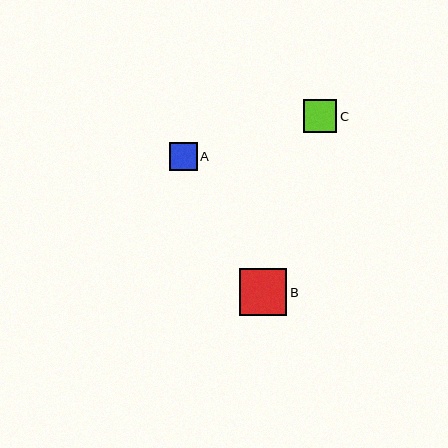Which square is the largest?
Square B is the largest with a size of approximately 47 pixels.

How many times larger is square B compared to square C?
Square B is approximately 1.4 times the size of square C.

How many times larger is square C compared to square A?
Square C is approximately 1.2 times the size of square A.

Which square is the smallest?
Square A is the smallest with a size of approximately 28 pixels.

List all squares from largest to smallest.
From largest to smallest: B, C, A.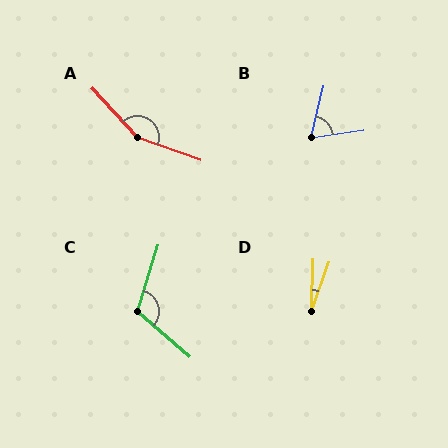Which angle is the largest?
A, at approximately 152 degrees.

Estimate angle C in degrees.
Approximately 114 degrees.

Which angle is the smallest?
D, at approximately 18 degrees.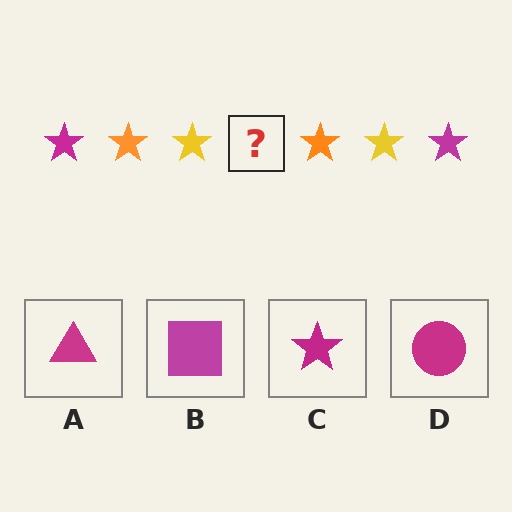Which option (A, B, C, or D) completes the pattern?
C.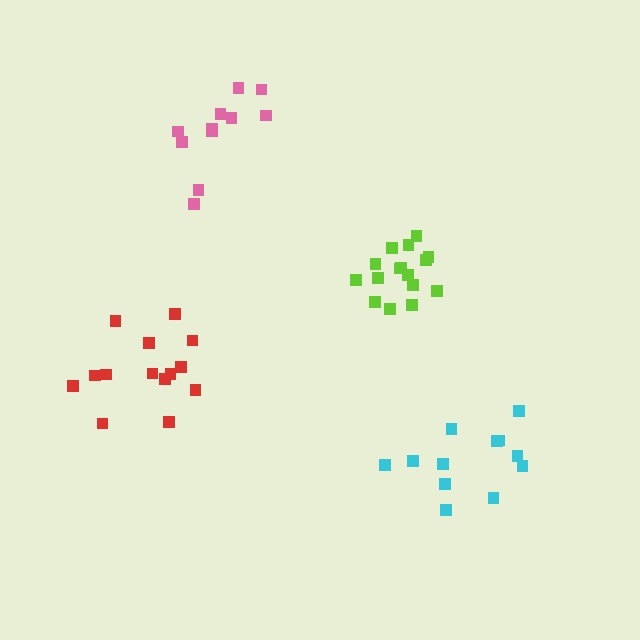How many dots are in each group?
Group 1: 16 dots, Group 2: 14 dots, Group 3: 12 dots, Group 4: 11 dots (53 total).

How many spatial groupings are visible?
There are 4 spatial groupings.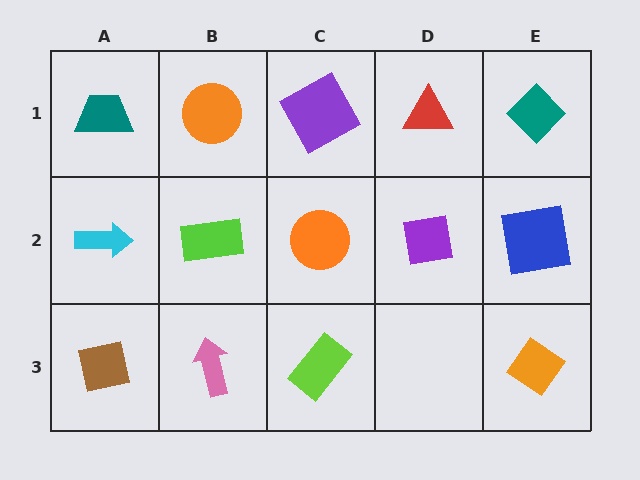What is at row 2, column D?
A purple square.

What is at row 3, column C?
A lime rectangle.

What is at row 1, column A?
A teal trapezoid.